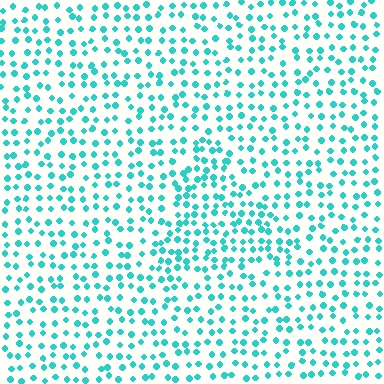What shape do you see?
I see a triangle.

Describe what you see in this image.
The image contains small cyan elements arranged at two different densities. A triangle-shaped region is visible where the elements are more densely packed than the surrounding area.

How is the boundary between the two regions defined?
The boundary is defined by a change in element density (approximately 1.5x ratio). All elements are the same color, size, and shape.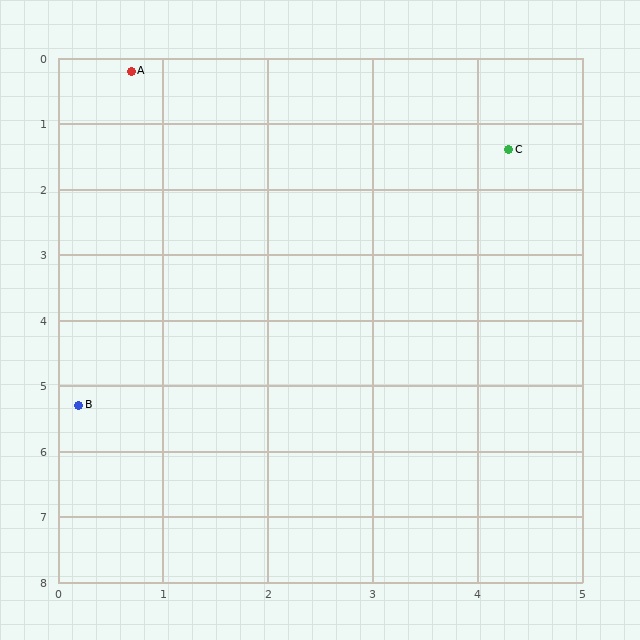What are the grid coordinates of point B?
Point B is at approximately (0.2, 5.3).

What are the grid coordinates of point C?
Point C is at approximately (4.3, 1.4).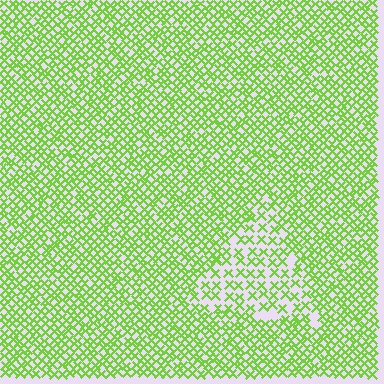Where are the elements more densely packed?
The elements are more densely packed outside the triangle boundary.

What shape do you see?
I see a triangle.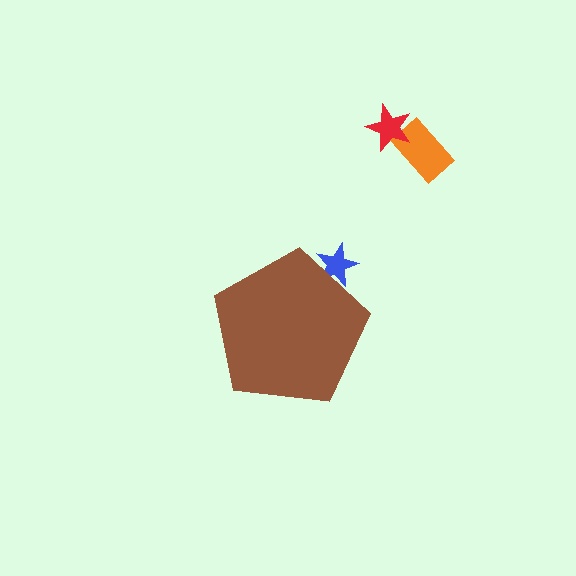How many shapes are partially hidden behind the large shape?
1 shape is partially hidden.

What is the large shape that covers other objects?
A brown pentagon.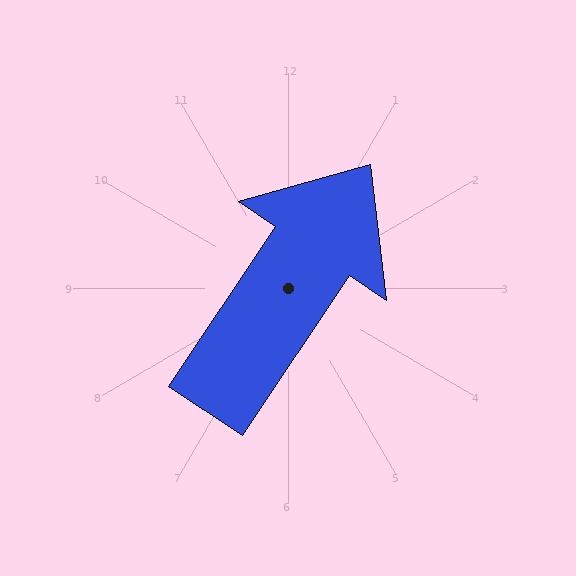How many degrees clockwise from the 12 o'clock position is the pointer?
Approximately 34 degrees.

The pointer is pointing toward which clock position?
Roughly 1 o'clock.